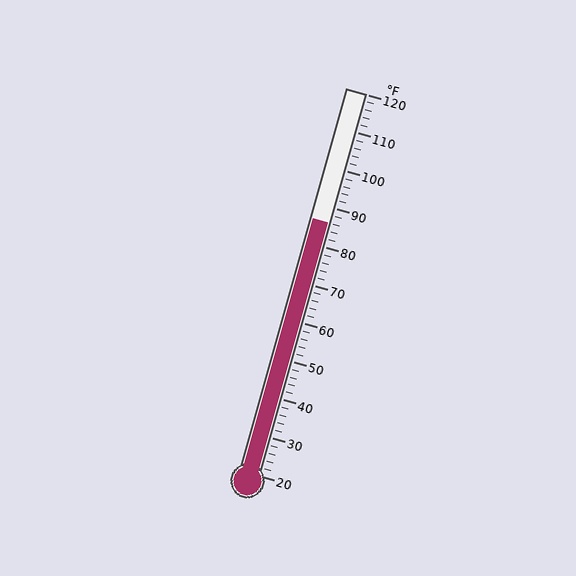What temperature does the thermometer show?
The thermometer shows approximately 86°F.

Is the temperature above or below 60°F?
The temperature is above 60°F.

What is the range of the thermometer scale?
The thermometer scale ranges from 20°F to 120°F.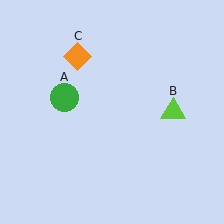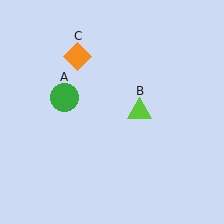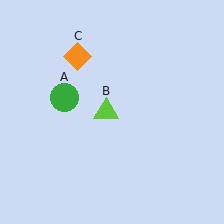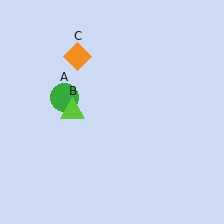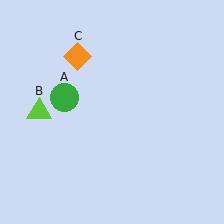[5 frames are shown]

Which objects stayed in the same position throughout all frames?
Green circle (object A) and orange diamond (object C) remained stationary.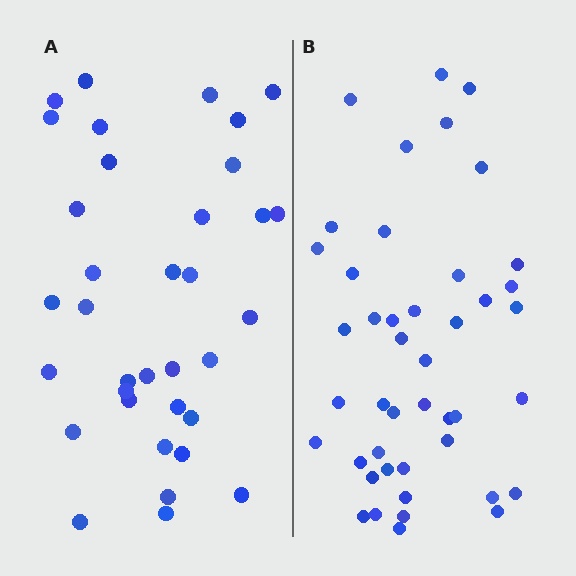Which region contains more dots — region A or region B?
Region B (the right region) has more dots.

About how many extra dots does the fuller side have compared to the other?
Region B has roughly 8 or so more dots than region A.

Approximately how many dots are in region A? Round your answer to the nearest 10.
About 40 dots. (The exact count is 35, which rounds to 40.)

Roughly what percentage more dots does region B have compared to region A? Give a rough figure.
About 25% more.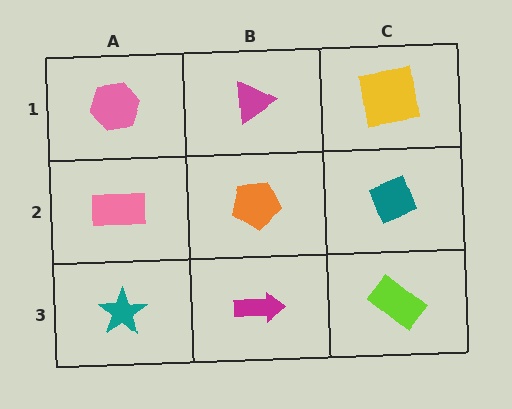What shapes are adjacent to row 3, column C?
A teal diamond (row 2, column C), a magenta arrow (row 3, column B).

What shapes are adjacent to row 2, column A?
A pink hexagon (row 1, column A), a teal star (row 3, column A), an orange pentagon (row 2, column B).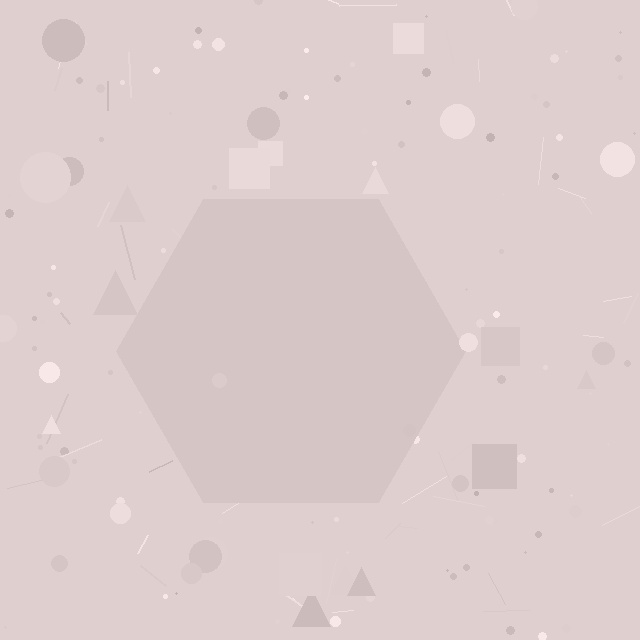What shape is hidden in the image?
A hexagon is hidden in the image.